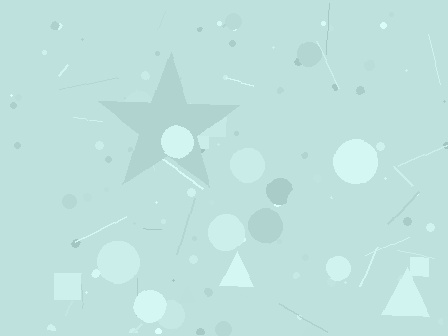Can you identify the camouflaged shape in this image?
The camouflaged shape is a star.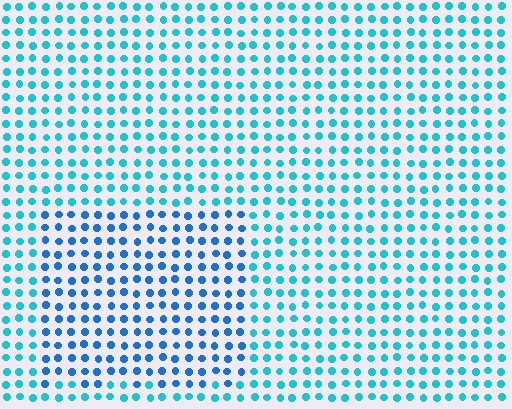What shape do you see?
I see a rectangle.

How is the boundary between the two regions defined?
The boundary is defined purely by a slight shift in hue (about 29 degrees). Spacing, size, and orientation are identical on both sides.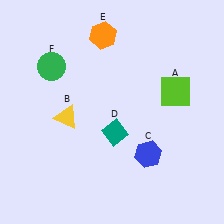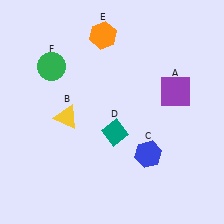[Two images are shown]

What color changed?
The square (A) changed from lime in Image 1 to purple in Image 2.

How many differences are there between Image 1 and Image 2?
There is 1 difference between the two images.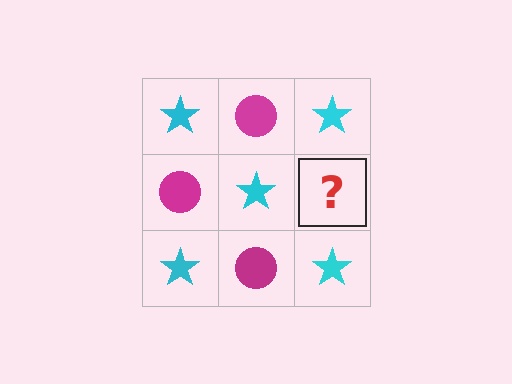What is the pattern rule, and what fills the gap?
The rule is that it alternates cyan star and magenta circle in a checkerboard pattern. The gap should be filled with a magenta circle.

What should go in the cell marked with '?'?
The missing cell should contain a magenta circle.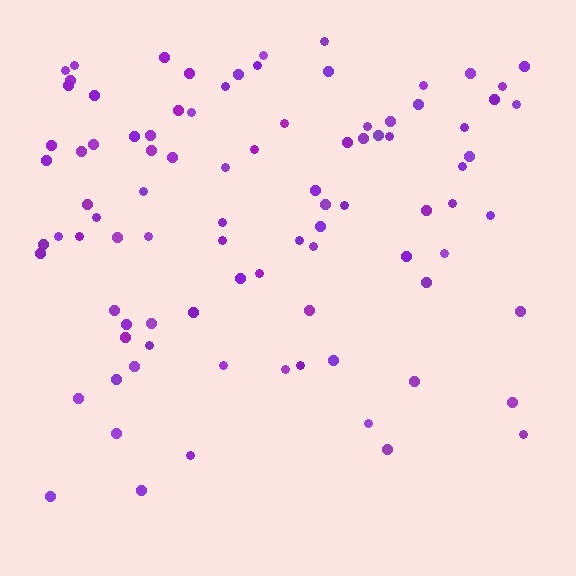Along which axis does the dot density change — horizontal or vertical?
Vertical.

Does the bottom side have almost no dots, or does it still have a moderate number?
Still a moderate number, just noticeably fewer than the top.